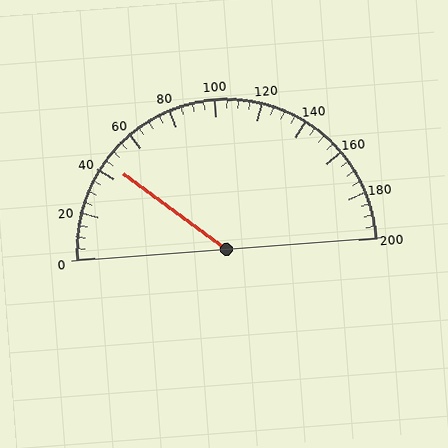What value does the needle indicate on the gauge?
The needle indicates approximately 45.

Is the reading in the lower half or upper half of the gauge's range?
The reading is in the lower half of the range (0 to 200).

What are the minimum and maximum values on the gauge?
The gauge ranges from 0 to 200.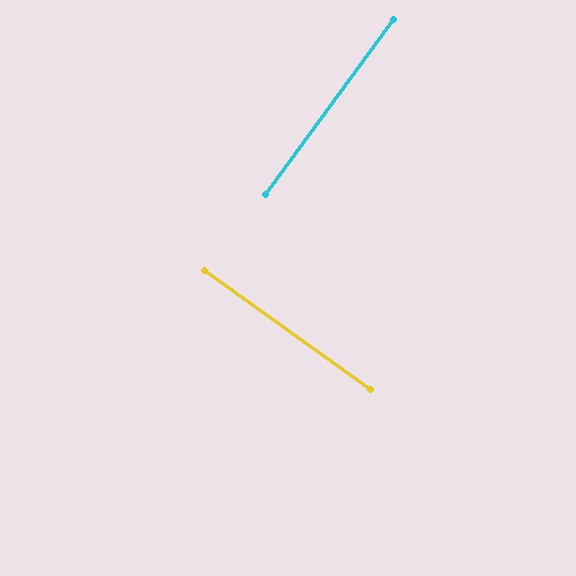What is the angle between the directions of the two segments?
Approximately 89 degrees.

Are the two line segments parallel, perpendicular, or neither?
Perpendicular — they meet at approximately 89°.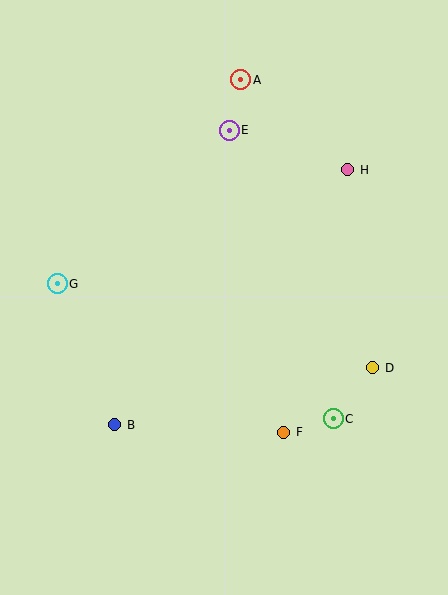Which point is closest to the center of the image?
Point F at (284, 432) is closest to the center.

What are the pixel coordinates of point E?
Point E is at (229, 130).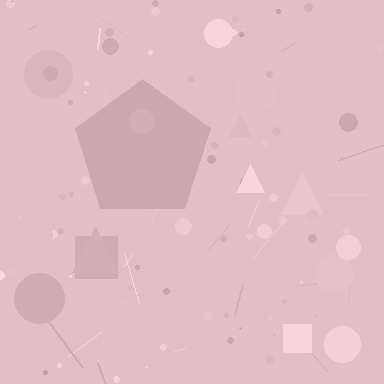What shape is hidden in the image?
A pentagon is hidden in the image.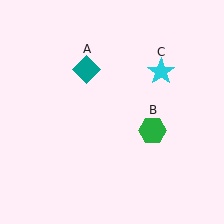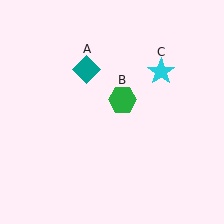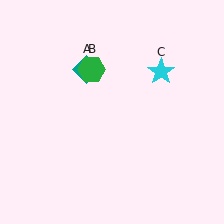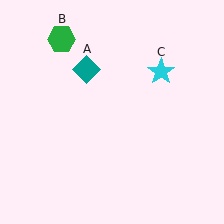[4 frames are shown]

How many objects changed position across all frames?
1 object changed position: green hexagon (object B).